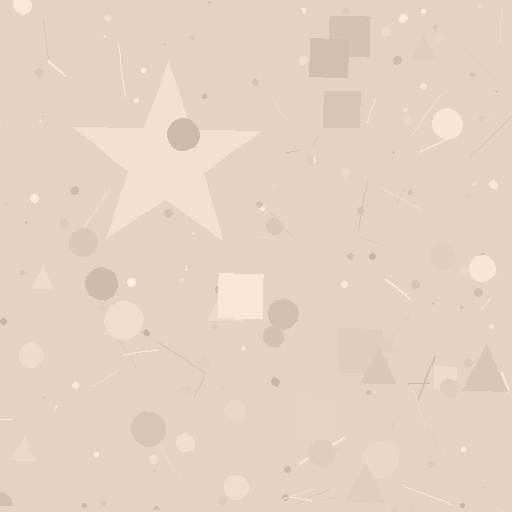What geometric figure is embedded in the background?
A star is embedded in the background.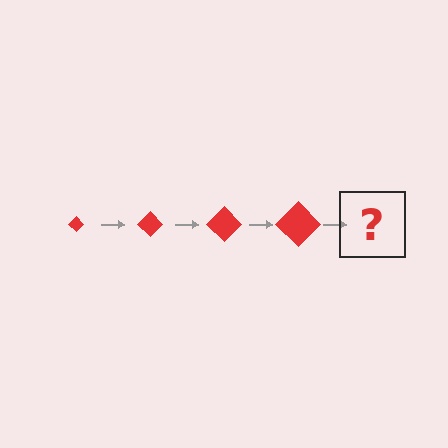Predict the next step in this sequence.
The next step is a red diamond, larger than the previous one.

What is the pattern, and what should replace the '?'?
The pattern is that the diamond gets progressively larger each step. The '?' should be a red diamond, larger than the previous one.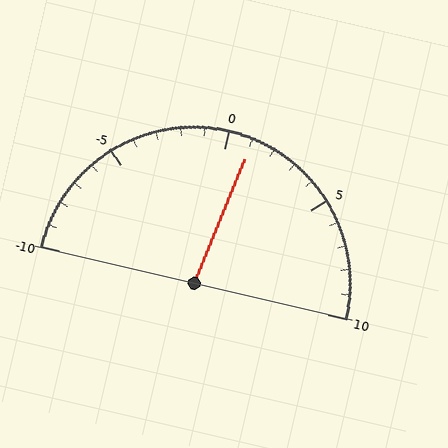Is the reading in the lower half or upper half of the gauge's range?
The reading is in the upper half of the range (-10 to 10).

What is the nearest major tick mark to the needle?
The nearest major tick mark is 0.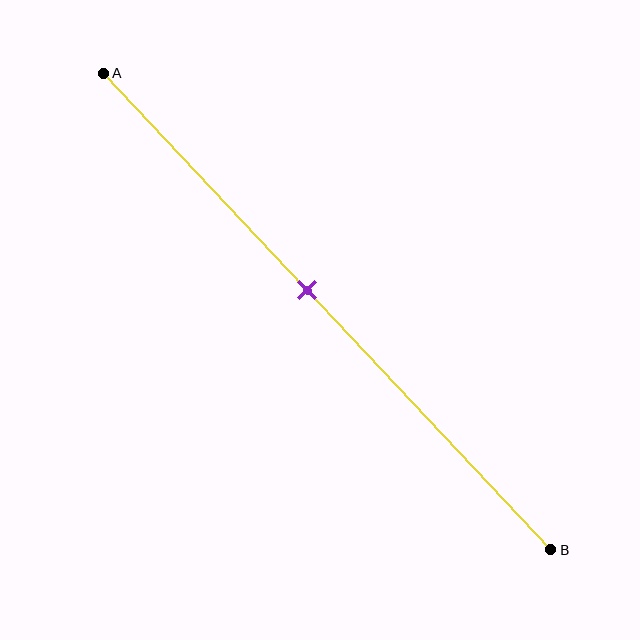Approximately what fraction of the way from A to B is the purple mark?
The purple mark is approximately 45% of the way from A to B.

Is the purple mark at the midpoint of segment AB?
No, the mark is at about 45% from A, not at the 50% midpoint.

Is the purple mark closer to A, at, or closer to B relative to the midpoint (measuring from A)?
The purple mark is closer to point A than the midpoint of segment AB.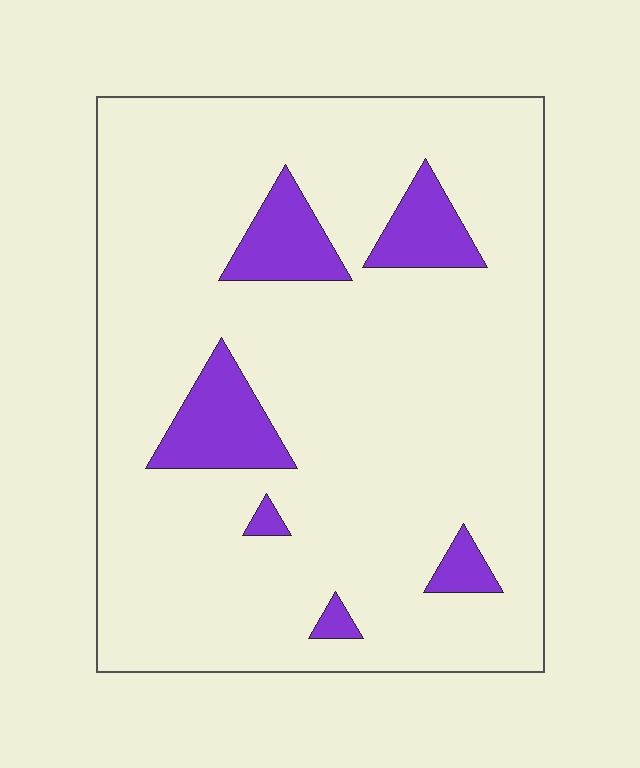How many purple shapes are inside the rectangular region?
6.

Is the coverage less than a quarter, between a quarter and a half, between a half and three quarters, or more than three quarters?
Less than a quarter.